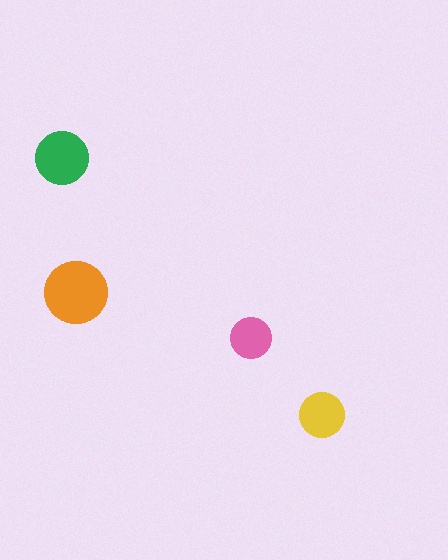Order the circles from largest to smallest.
the orange one, the green one, the yellow one, the pink one.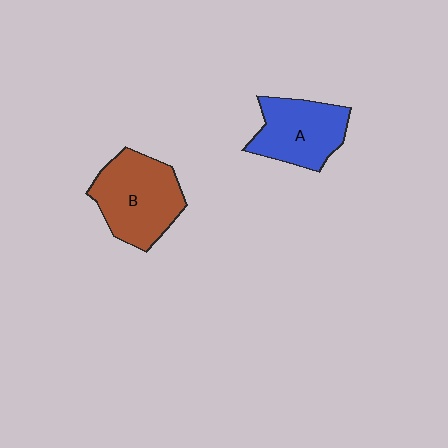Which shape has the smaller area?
Shape A (blue).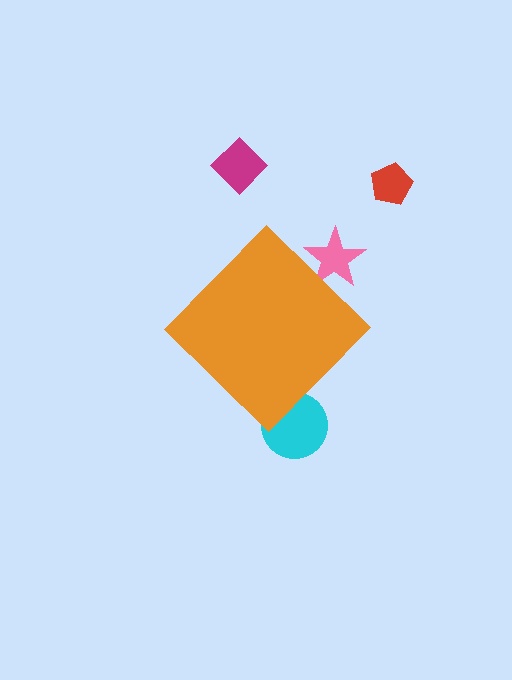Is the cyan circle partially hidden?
Yes, the cyan circle is partially hidden behind the orange diamond.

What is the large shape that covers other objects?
An orange diamond.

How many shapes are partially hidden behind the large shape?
2 shapes are partially hidden.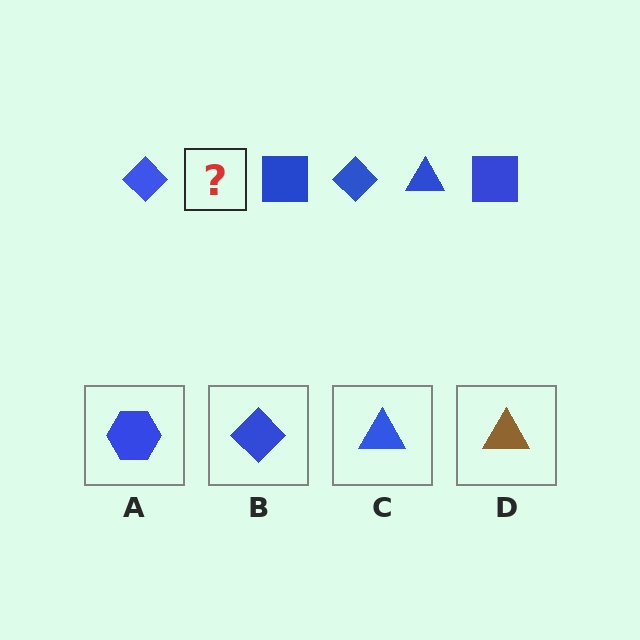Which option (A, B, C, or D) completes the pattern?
C.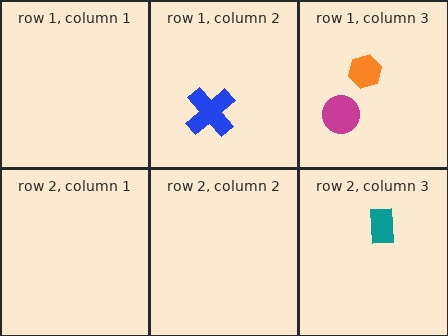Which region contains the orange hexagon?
The row 1, column 3 region.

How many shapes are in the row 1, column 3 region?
2.